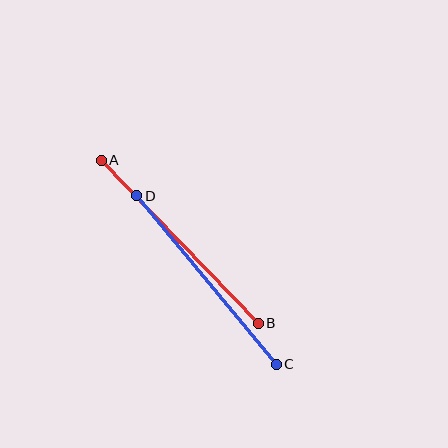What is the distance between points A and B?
The distance is approximately 226 pixels.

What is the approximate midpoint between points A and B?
The midpoint is at approximately (180, 242) pixels.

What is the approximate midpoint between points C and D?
The midpoint is at approximately (207, 280) pixels.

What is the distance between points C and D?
The distance is approximately 219 pixels.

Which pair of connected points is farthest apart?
Points A and B are farthest apart.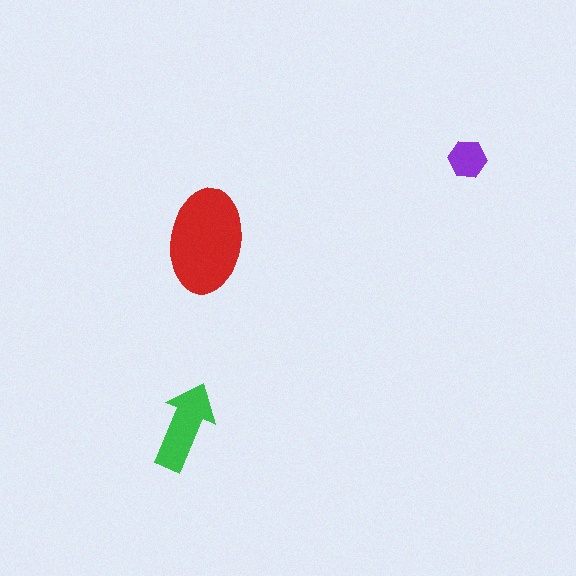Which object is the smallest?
The purple hexagon.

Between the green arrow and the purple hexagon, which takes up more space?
The green arrow.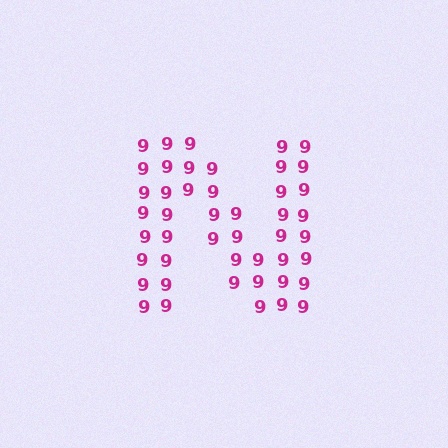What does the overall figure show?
The overall figure shows the letter N.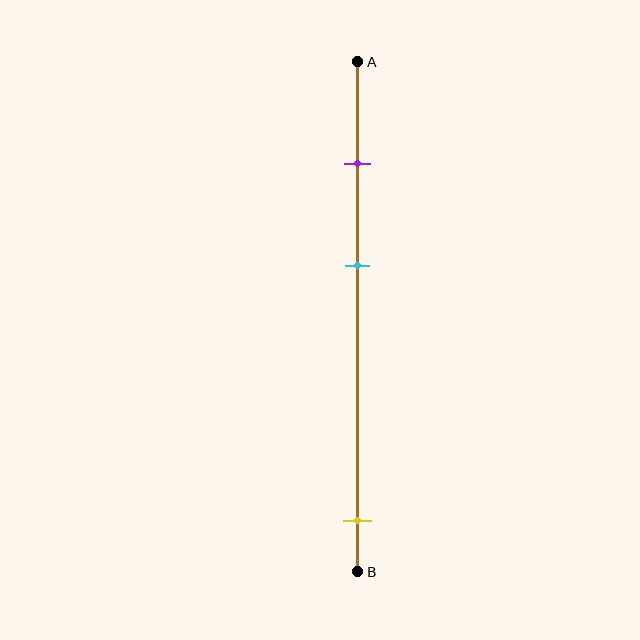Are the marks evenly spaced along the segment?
No, the marks are not evenly spaced.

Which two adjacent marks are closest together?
The purple and cyan marks are the closest adjacent pair.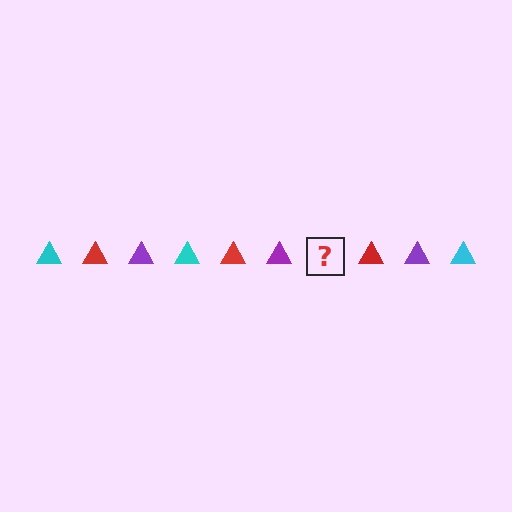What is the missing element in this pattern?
The missing element is a cyan triangle.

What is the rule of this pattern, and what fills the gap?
The rule is that the pattern cycles through cyan, red, purple triangles. The gap should be filled with a cyan triangle.